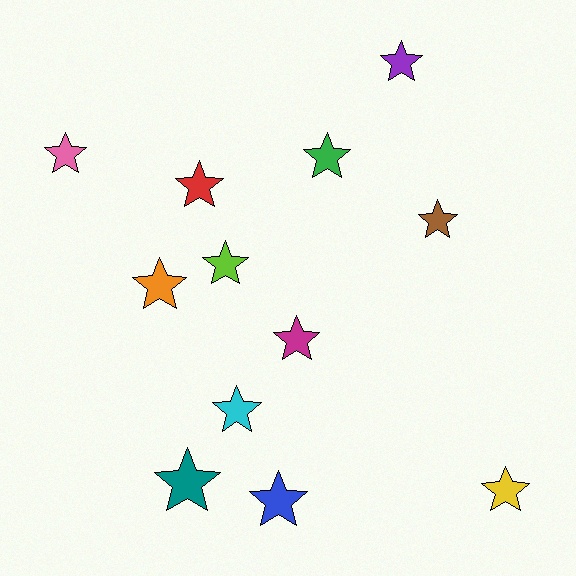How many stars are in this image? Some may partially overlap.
There are 12 stars.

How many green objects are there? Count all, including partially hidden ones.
There is 1 green object.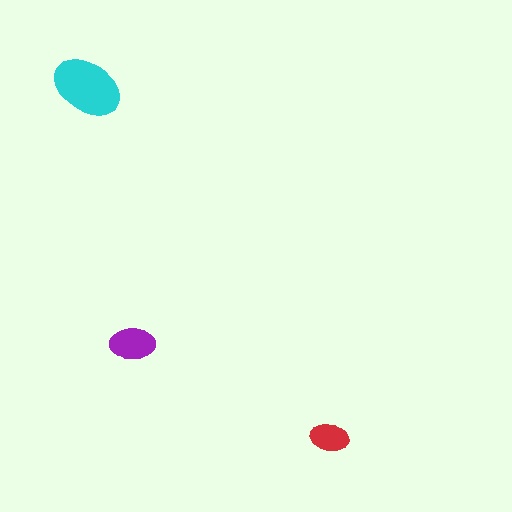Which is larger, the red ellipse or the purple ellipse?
The purple one.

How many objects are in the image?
There are 3 objects in the image.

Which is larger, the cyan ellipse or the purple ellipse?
The cyan one.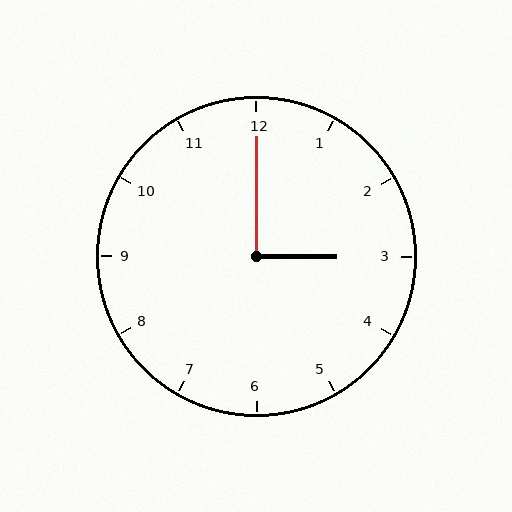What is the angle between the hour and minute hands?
Approximately 90 degrees.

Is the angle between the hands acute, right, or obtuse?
It is right.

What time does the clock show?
3:00.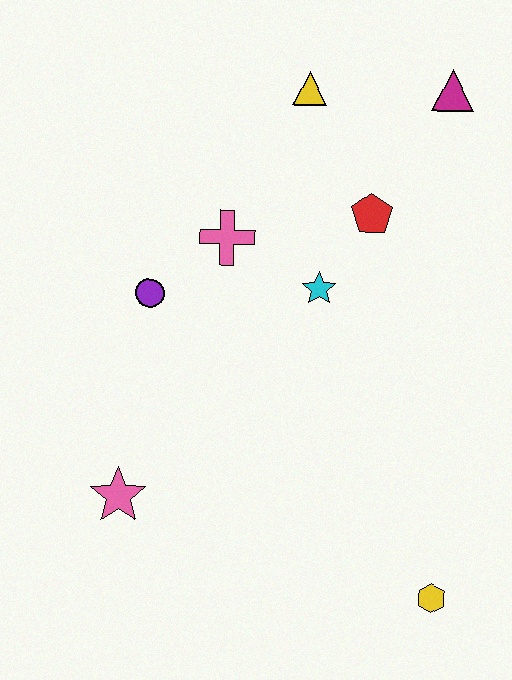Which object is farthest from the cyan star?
The yellow hexagon is farthest from the cyan star.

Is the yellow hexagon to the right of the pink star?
Yes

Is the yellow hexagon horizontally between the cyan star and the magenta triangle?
Yes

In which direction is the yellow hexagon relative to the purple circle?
The yellow hexagon is below the purple circle.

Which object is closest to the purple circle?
The pink cross is closest to the purple circle.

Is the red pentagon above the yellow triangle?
No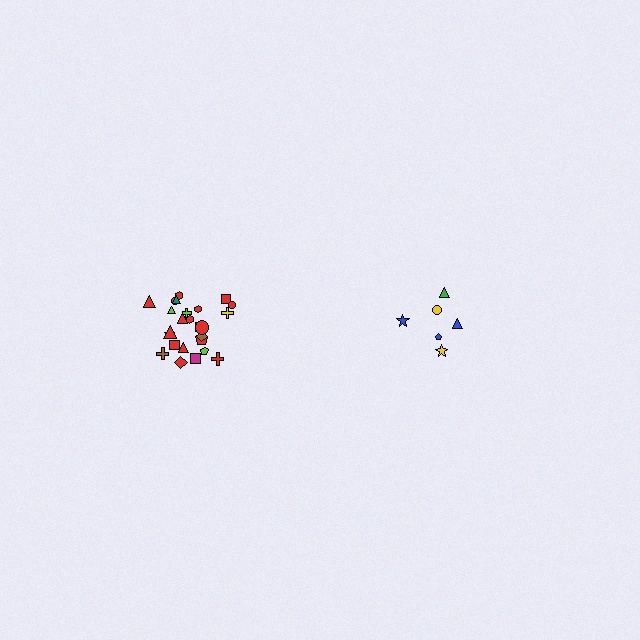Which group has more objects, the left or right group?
The left group.